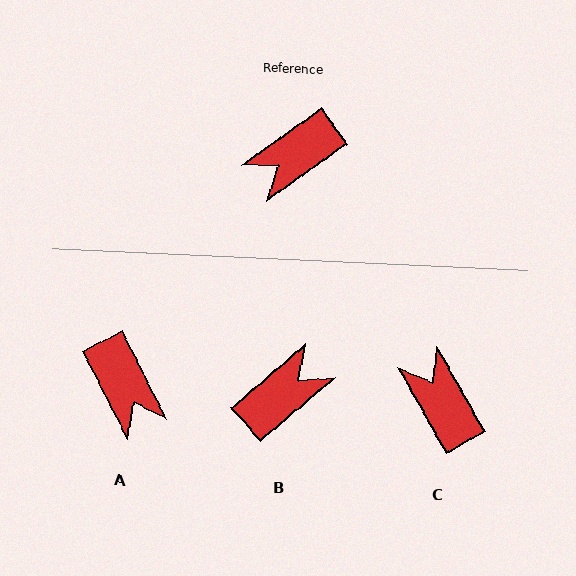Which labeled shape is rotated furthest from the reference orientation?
B, about 175 degrees away.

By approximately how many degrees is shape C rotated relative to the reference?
Approximately 96 degrees clockwise.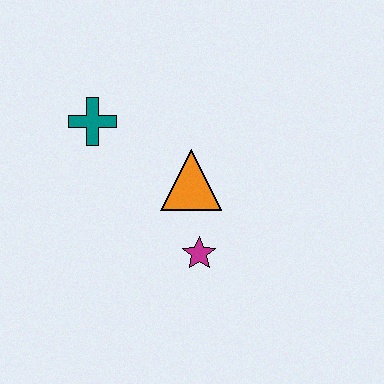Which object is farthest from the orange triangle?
The teal cross is farthest from the orange triangle.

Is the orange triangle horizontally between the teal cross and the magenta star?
Yes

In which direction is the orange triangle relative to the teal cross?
The orange triangle is to the right of the teal cross.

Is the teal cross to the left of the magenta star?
Yes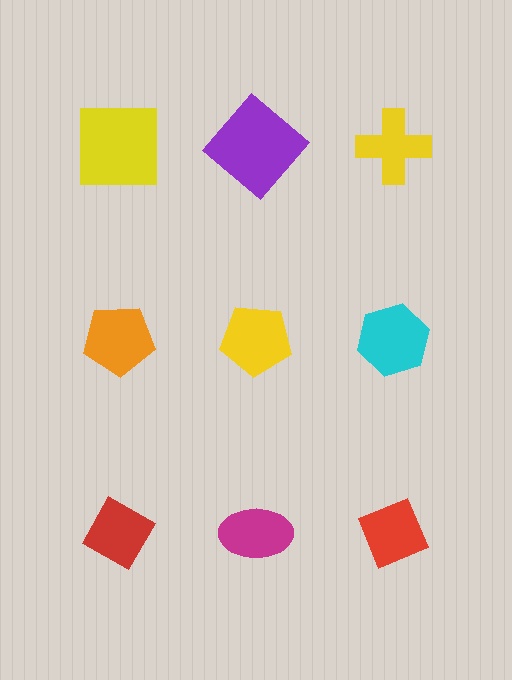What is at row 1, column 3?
A yellow cross.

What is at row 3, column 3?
A red diamond.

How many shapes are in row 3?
3 shapes.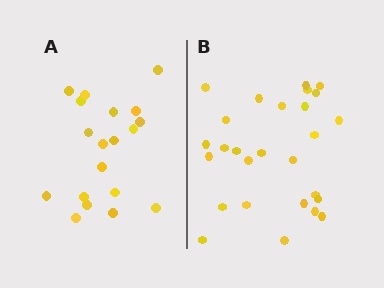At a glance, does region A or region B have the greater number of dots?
Region B (the right region) has more dots.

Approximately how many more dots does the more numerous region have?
Region B has roughly 8 or so more dots than region A.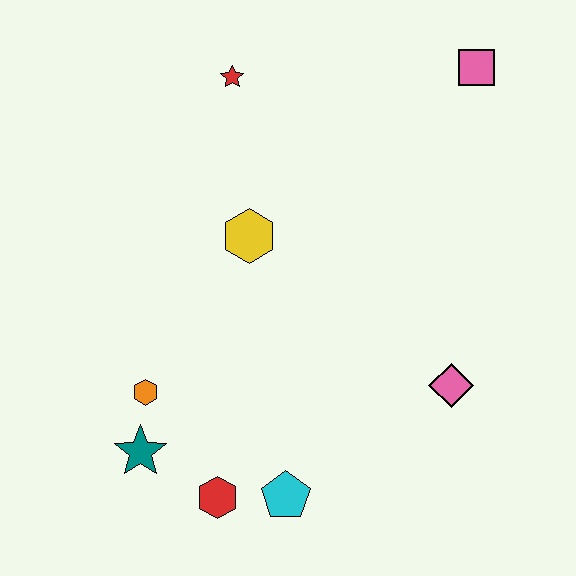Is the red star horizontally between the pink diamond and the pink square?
No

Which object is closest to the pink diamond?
The cyan pentagon is closest to the pink diamond.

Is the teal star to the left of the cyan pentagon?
Yes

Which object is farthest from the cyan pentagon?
The pink square is farthest from the cyan pentagon.